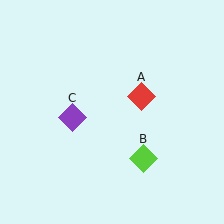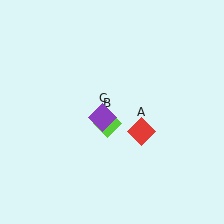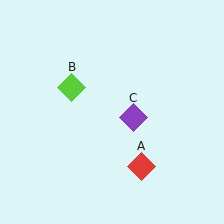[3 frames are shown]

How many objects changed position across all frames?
3 objects changed position: red diamond (object A), lime diamond (object B), purple diamond (object C).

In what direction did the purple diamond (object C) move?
The purple diamond (object C) moved right.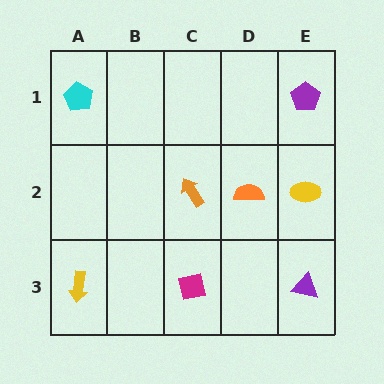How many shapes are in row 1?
2 shapes.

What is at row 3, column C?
A magenta square.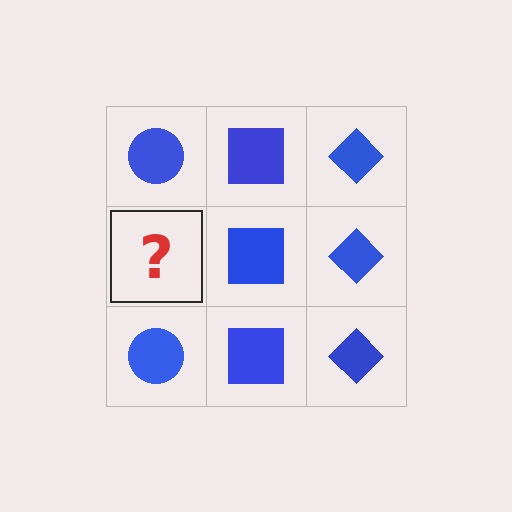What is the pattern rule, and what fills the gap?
The rule is that each column has a consistent shape. The gap should be filled with a blue circle.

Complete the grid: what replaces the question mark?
The question mark should be replaced with a blue circle.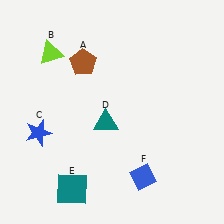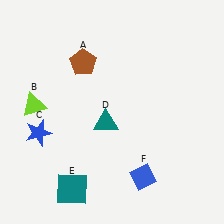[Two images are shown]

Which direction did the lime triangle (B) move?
The lime triangle (B) moved down.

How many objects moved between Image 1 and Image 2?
1 object moved between the two images.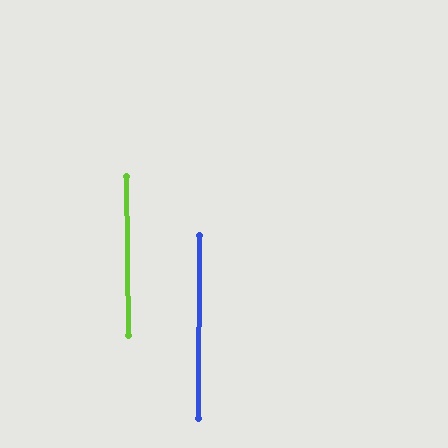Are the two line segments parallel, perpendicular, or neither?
Parallel — their directions differ by only 1.1°.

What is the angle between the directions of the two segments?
Approximately 1 degree.